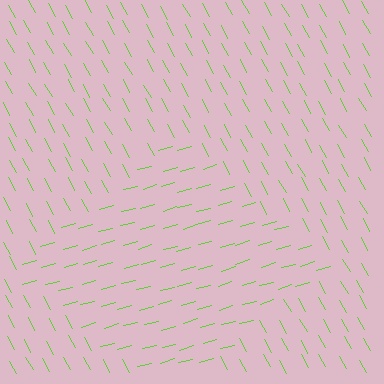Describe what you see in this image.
The image is filled with small lime line segments. A diamond region in the image has lines oriented differently from the surrounding lines, creating a visible texture boundary.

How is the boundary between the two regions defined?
The boundary is defined purely by a change in line orientation (approximately 77 degrees difference). All lines are the same color and thickness.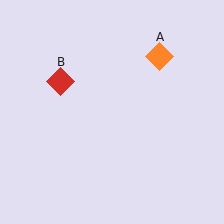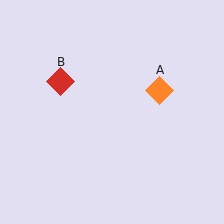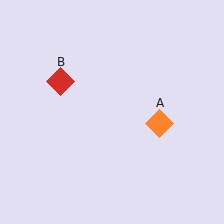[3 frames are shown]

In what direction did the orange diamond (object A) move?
The orange diamond (object A) moved down.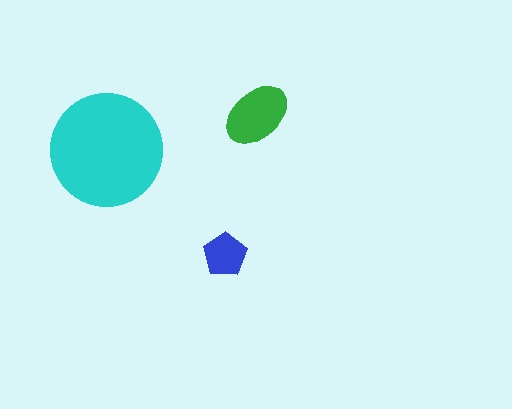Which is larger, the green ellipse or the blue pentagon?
The green ellipse.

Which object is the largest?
The cyan circle.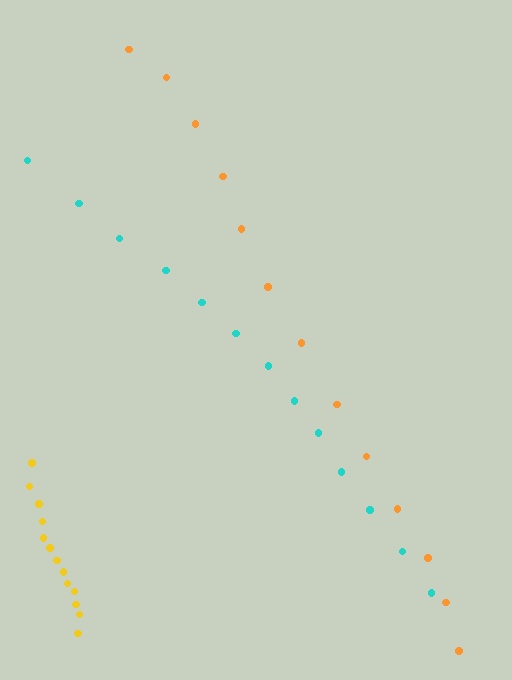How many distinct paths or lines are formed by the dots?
There are 3 distinct paths.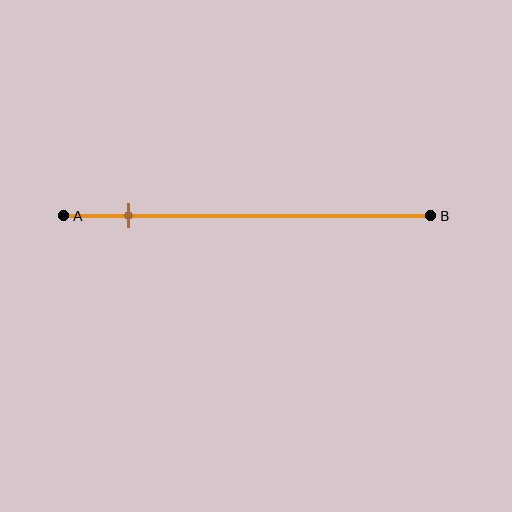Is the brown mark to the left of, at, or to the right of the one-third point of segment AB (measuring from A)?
The brown mark is to the left of the one-third point of segment AB.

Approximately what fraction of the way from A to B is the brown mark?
The brown mark is approximately 20% of the way from A to B.